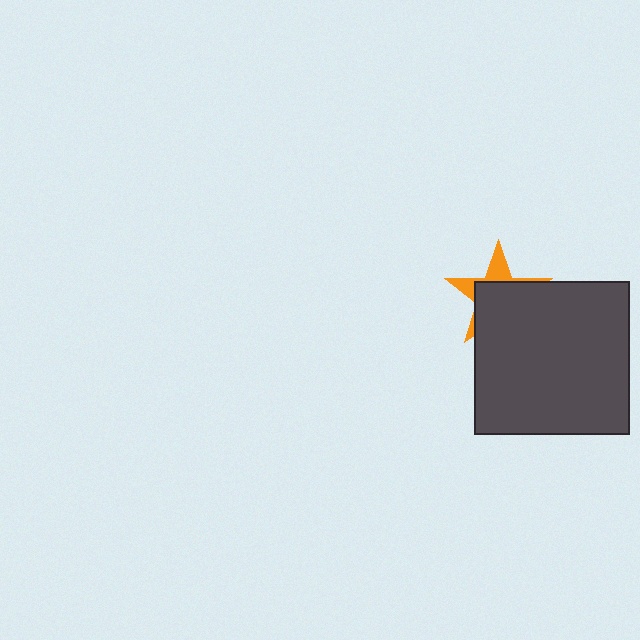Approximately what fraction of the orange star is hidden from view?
Roughly 67% of the orange star is hidden behind the dark gray rectangle.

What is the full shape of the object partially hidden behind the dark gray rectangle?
The partially hidden object is an orange star.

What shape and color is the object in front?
The object in front is a dark gray rectangle.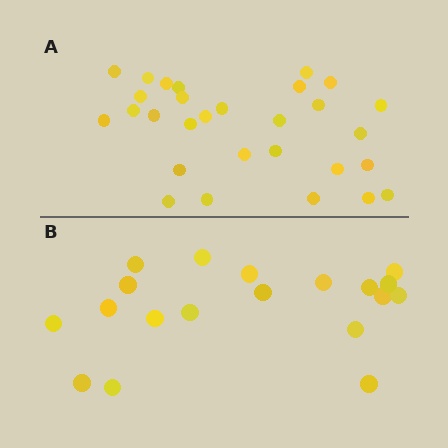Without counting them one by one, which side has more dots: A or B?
Region A (the top region) has more dots.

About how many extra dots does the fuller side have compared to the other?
Region A has roughly 10 or so more dots than region B.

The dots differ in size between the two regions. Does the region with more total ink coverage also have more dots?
No. Region B has more total ink coverage because its dots are larger, but region A actually contains more individual dots. Total area can be misleading — the number of items is what matters here.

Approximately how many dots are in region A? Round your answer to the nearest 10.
About 30 dots. (The exact count is 29, which rounds to 30.)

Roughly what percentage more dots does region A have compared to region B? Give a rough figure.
About 55% more.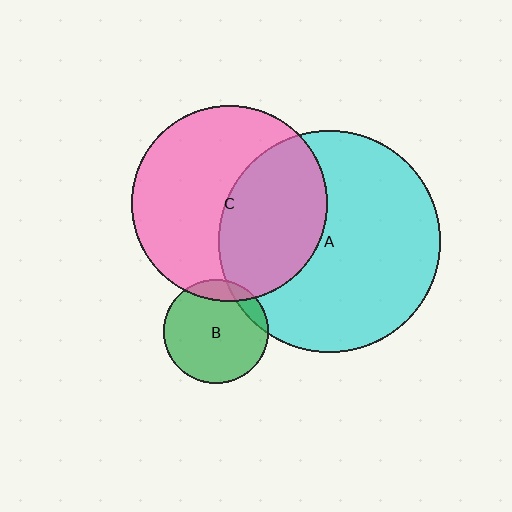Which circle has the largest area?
Circle A (cyan).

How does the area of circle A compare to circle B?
Approximately 4.5 times.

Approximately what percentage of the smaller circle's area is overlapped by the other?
Approximately 45%.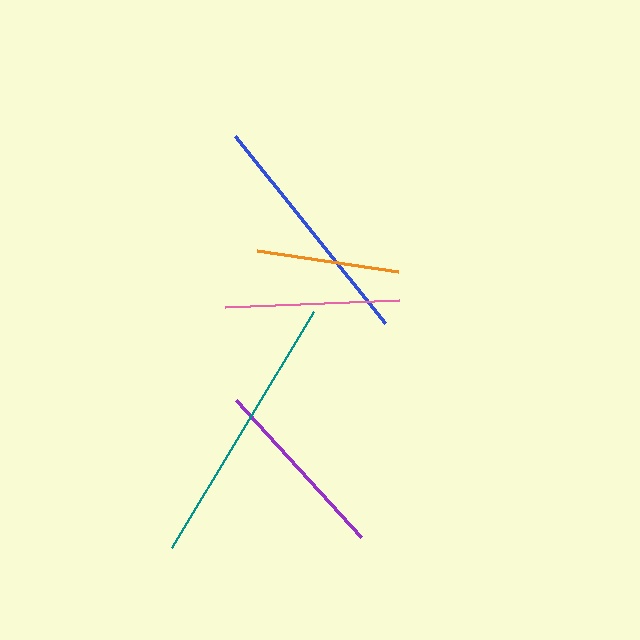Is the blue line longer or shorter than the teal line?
The teal line is longer than the blue line.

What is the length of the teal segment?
The teal segment is approximately 275 pixels long.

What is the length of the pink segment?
The pink segment is approximately 174 pixels long.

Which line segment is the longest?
The teal line is the longest at approximately 275 pixels.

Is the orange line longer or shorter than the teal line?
The teal line is longer than the orange line.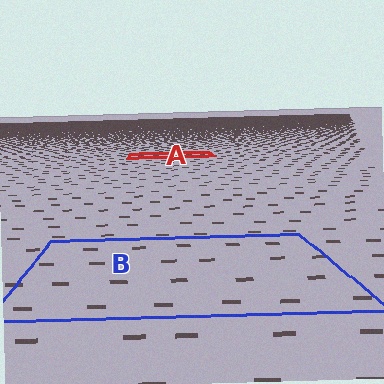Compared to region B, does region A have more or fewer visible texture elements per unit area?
Region A has more texture elements per unit area — they are packed more densely because it is farther away.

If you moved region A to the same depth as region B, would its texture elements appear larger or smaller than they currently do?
They would appear larger. At a closer depth, the same texture elements are projected at a bigger on-screen size.